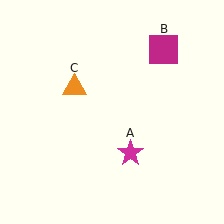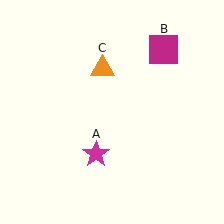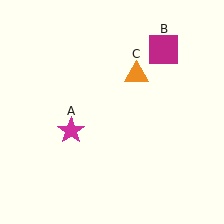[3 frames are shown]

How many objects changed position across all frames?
2 objects changed position: magenta star (object A), orange triangle (object C).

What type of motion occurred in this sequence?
The magenta star (object A), orange triangle (object C) rotated clockwise around the center of the scene.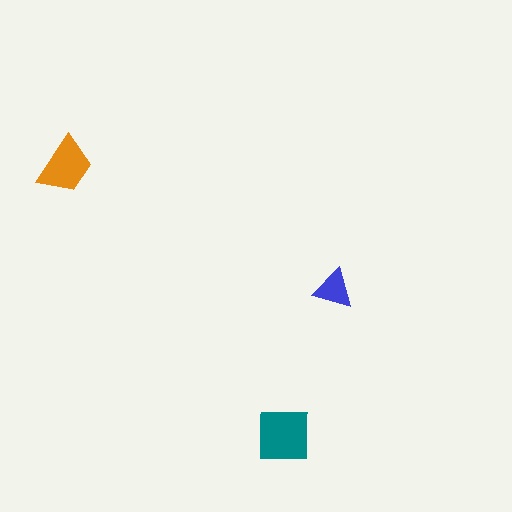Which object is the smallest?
The blue triangle.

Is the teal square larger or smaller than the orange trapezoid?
Larger.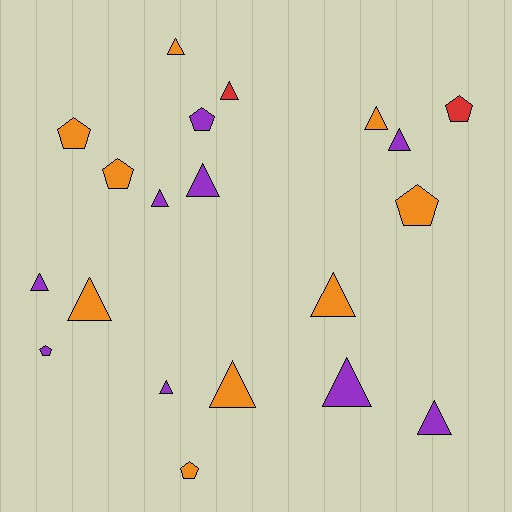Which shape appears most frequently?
Triangle, with 13 objects.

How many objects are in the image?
There are 20 objects.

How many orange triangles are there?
There are 5 orange triangles.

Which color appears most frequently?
Purple, with 9 objects.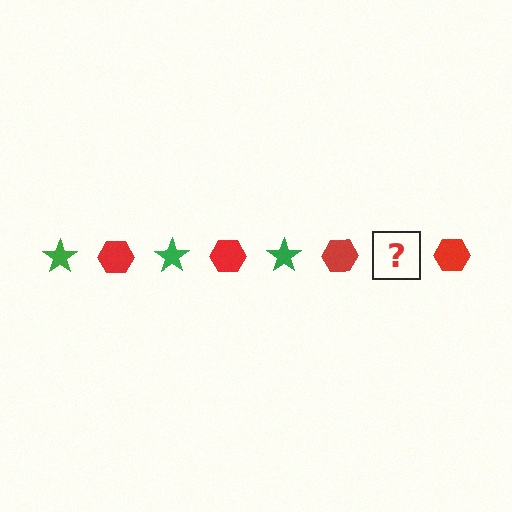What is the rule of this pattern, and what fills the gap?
The rule is that the pattern alternates between green star and red hexagon. The gap should be filled with a green star.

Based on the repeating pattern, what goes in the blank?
The blank should be a green star.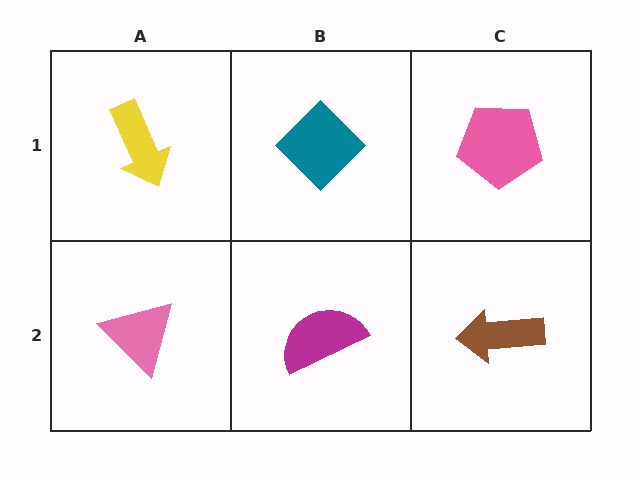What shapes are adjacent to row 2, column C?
A pink pentagon (row 1, column C), a magenta semicircle (row 2, column B).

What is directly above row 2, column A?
A yellow arrow.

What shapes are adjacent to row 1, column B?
A magenta semicircle (row 2, column B), a yellow arrow (row 1, column A), a pink pentagon (row 1, column C).